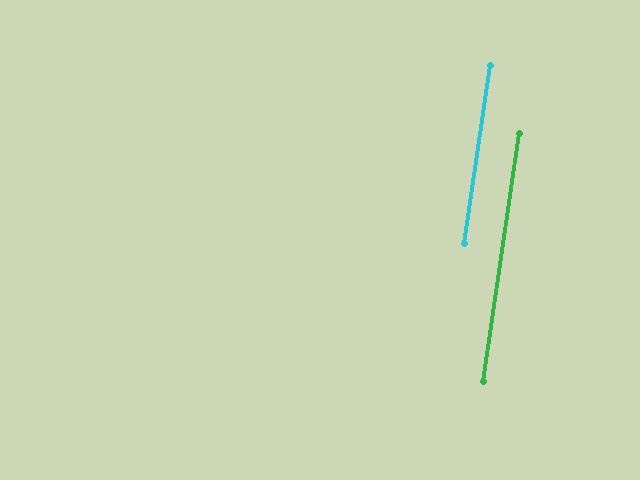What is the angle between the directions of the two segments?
Approximately 0 degrees.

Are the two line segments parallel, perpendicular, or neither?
Parallel — their directions differ by only 0.1°.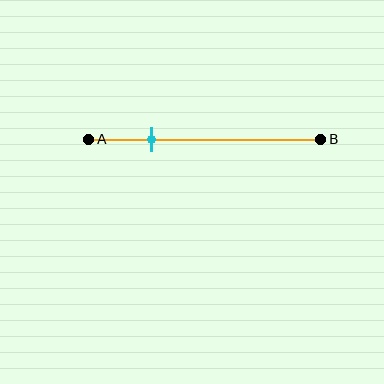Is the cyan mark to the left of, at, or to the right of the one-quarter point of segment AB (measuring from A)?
The cyan mark is approximately at the one-quarter point of segment AB.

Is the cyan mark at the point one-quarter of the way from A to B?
Yes, the mark is approximately at the one-quarter point.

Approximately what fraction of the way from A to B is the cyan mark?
The cyan mark is approximately 25% of the way from A to B.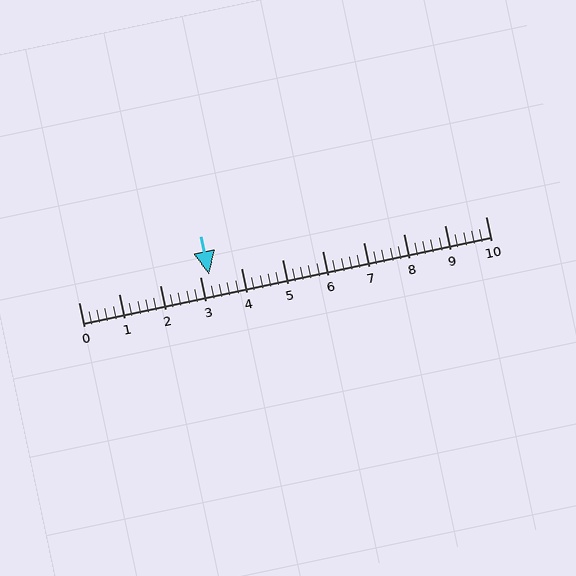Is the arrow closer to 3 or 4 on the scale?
The arrow is closer to 3.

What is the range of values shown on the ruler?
The ruler shows values from 0 to 10.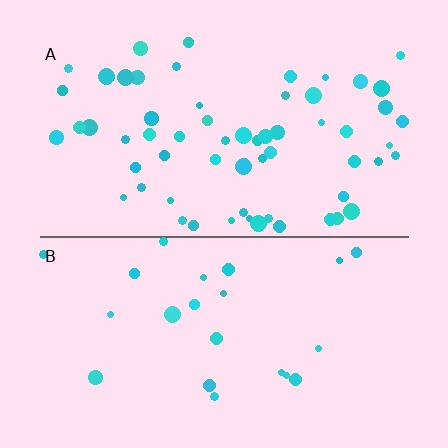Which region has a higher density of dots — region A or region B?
A (the top).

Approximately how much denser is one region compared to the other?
Approximately 2.7× — region A over region B.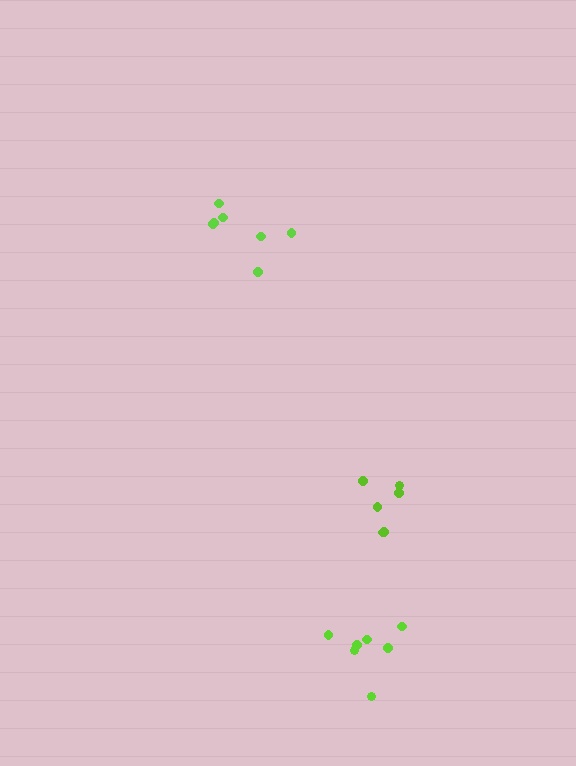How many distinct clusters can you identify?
There are 3 distinct clusters.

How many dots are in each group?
Group 1: 7 dots, Group 2: 7 dots, Group 3: 6 dots (20 total).